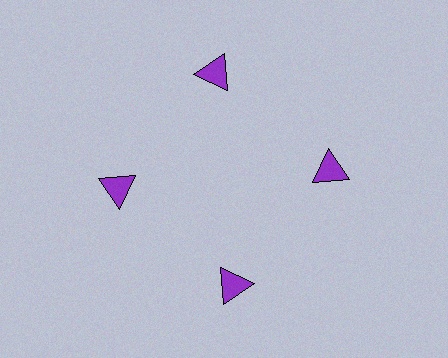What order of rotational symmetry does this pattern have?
This pattern has 4-fold rotational symmetry.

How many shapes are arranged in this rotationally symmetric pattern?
There are 4 shapes, arranged in 4 groups of 1.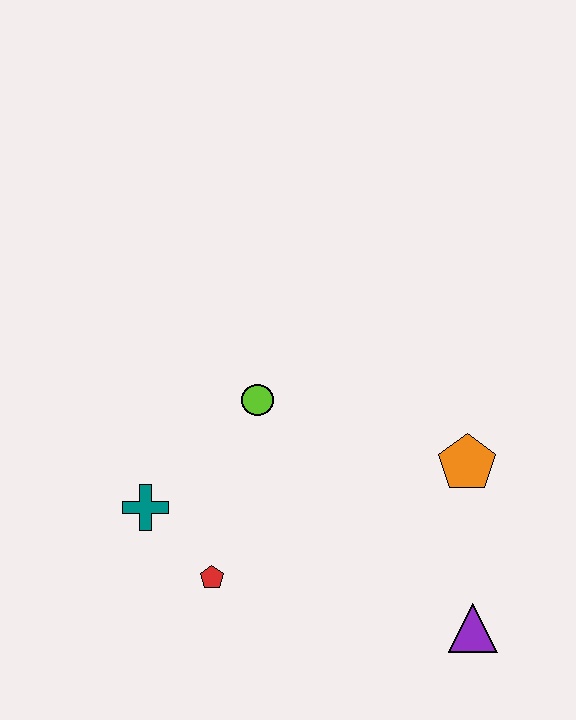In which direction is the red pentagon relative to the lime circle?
The red pentagon is below the lime circle.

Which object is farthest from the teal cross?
The purple triangle is farthest from the teal cross.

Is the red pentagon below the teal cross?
Yes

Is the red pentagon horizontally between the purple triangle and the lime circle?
No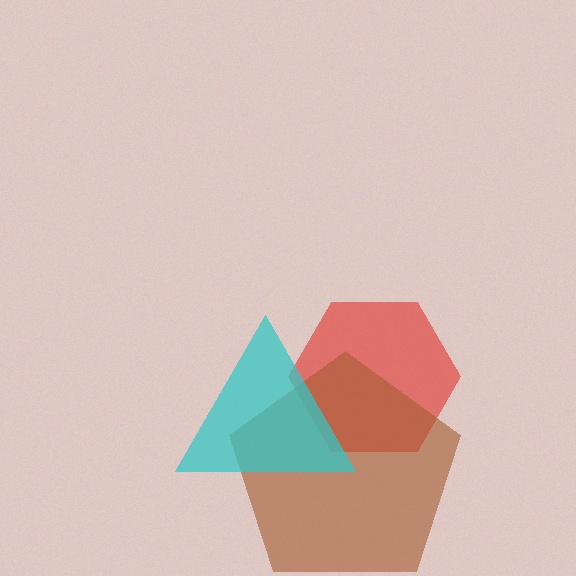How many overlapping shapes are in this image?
There are 3 overlapping shapes in the image.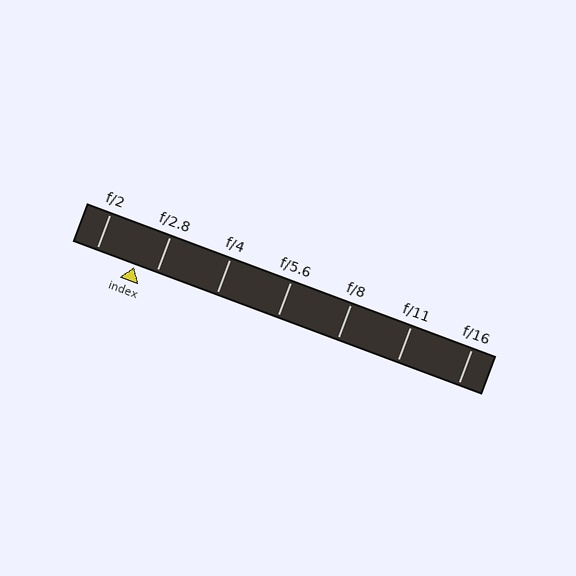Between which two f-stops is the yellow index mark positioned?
The index mark is between f/2 and f/2.8.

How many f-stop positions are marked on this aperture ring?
There are 7 f-stop positions marked.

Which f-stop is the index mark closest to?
The index mark is closest to f/2.8.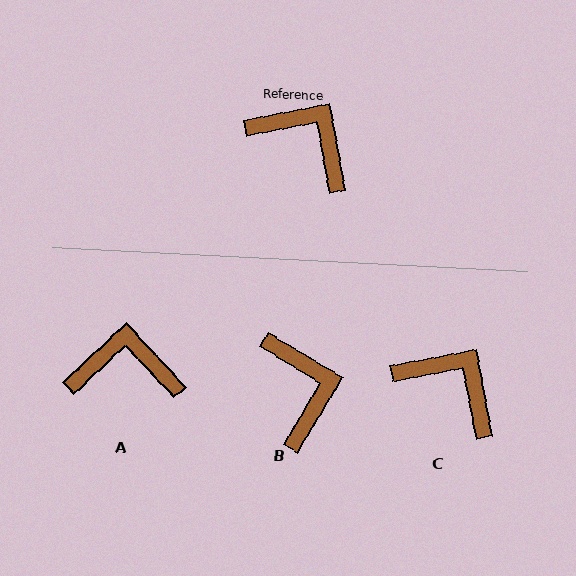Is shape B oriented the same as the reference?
No, it is off by about 42 degrees.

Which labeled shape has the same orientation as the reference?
C.